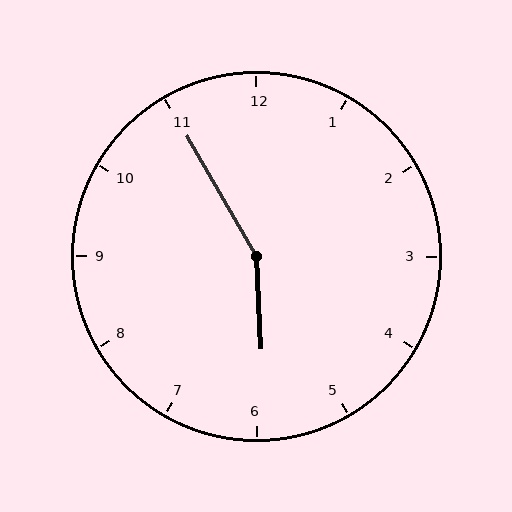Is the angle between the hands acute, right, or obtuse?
It is obtuse.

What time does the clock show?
5:55.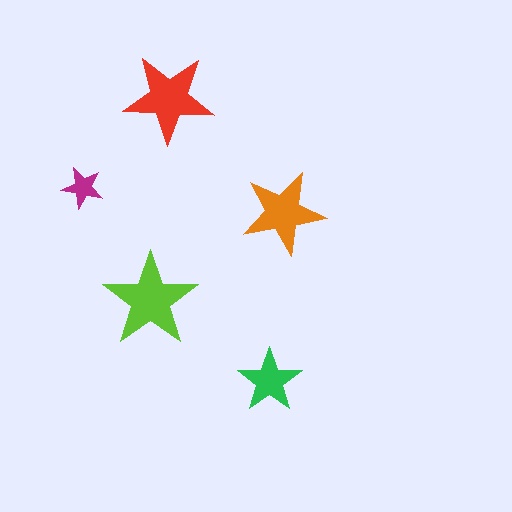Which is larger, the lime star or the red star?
The lime one.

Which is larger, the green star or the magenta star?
The green one.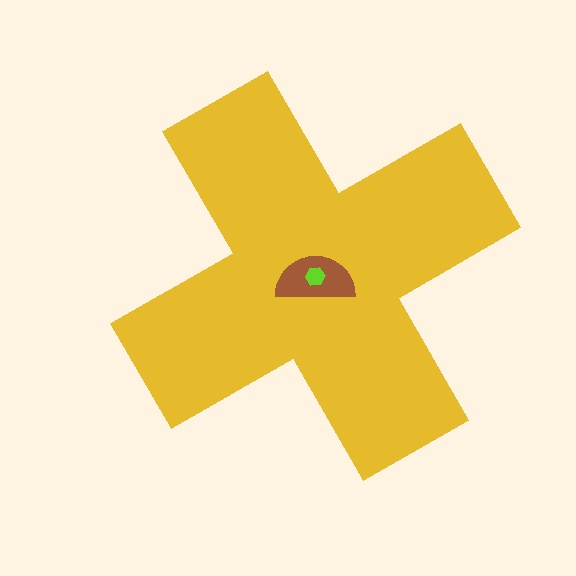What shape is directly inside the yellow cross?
The brown semicircle.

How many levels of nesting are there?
3.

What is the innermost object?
The lime hexagon.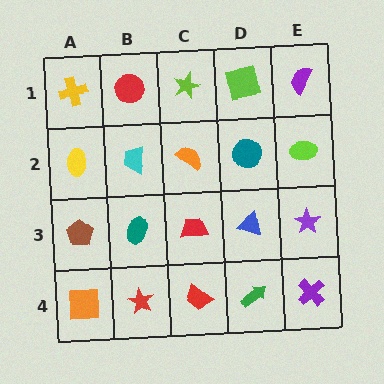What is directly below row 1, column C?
An orange semicircle.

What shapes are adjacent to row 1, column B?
A cyan trapezoid (row 2, column B), a yellow cross (row 1, column A), a lime star (row 1, column C).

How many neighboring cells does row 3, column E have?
3.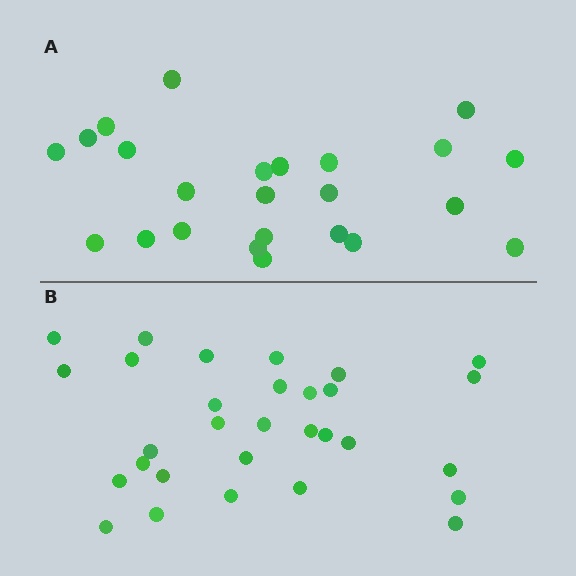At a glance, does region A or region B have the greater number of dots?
Region B (the bottom region) has more dots.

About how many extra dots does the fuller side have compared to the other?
Region B has about 6 more dots than region A.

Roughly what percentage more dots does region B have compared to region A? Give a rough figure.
About 25% more.